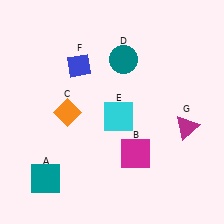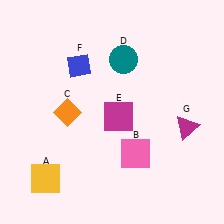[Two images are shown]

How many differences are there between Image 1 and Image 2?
There are 3 differences between the two images.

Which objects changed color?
A changed from teal to yellow. B changed from magenta to pink. E changed from cyan to magenta.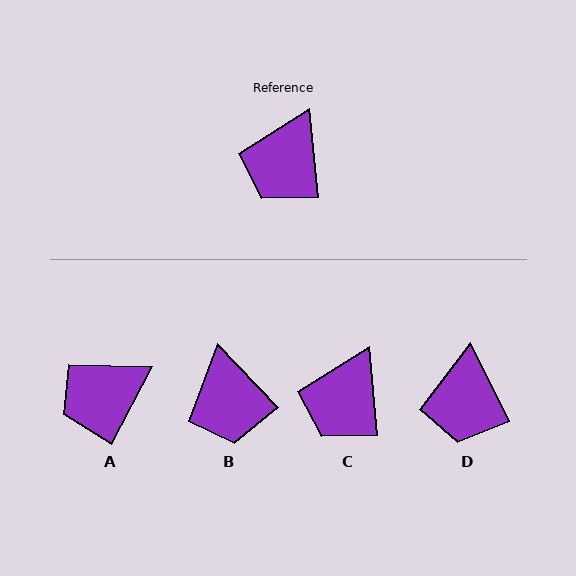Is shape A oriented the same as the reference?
No, it is off by about 34 degrees.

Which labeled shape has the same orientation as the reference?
C.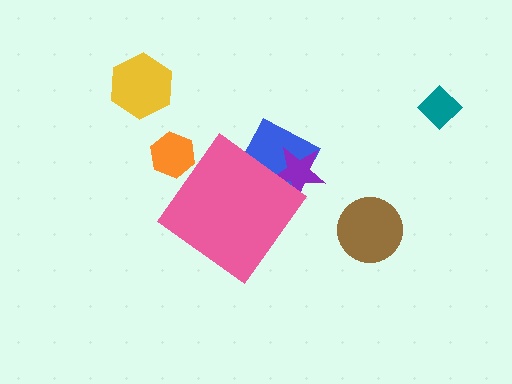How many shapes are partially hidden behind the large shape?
3 shapes are partially hidden.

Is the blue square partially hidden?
Yes, the blue square is partially hidden behind the pink diamond.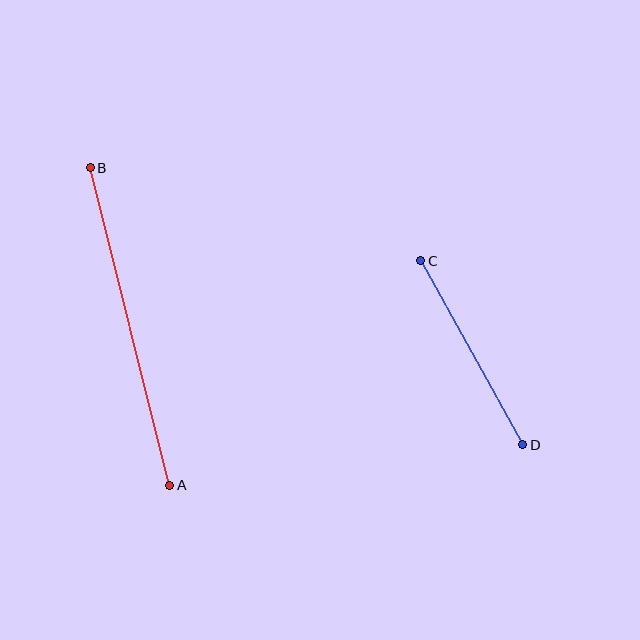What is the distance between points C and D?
The distance is approximately 210 pixels.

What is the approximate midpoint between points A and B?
The midpoint is at approximately (130, 326) pixels.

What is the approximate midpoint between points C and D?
The midpoint is at approximately (472, 353) pixels.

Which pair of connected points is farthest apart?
Points A and B are farthest apart.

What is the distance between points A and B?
The distance is approximately 327 pixels.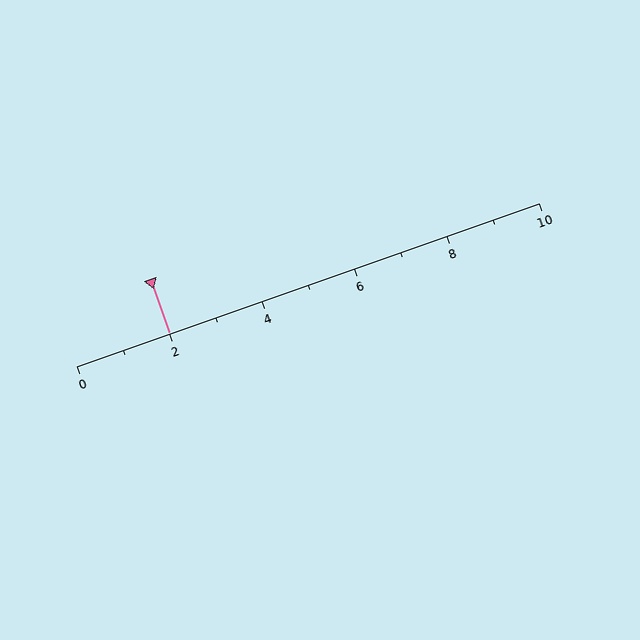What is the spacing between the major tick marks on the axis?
The major ticks are spaced 2 apart.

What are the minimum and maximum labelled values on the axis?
The axis runs from 0 to 10.